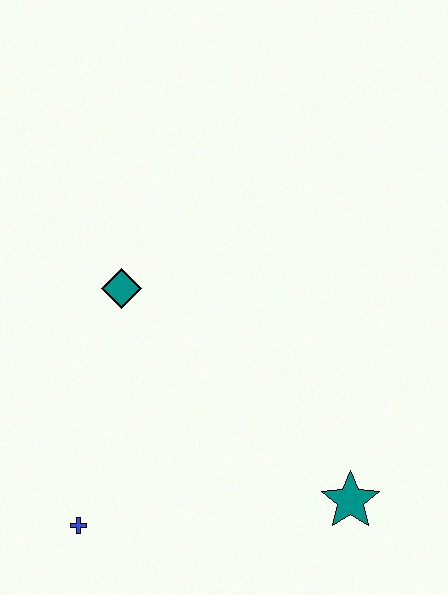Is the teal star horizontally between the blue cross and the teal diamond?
No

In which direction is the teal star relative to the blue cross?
The teal star is to the right of the blue cross.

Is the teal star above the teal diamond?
No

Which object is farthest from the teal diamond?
The teal star is farthest from the teal diamond.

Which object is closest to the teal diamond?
The blue cross is closest to the teal diamond.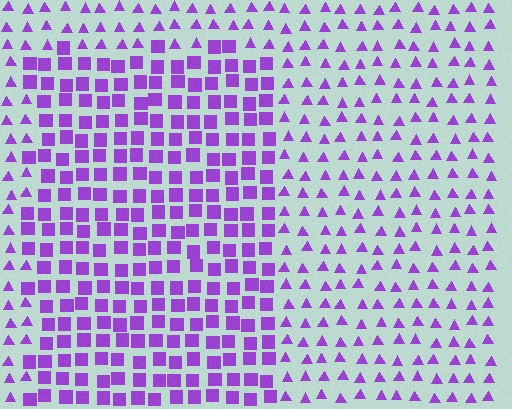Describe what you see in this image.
The image is filled with small purple elements arranged in a uniform grid. A rectangle-shaped region contains squares, while the surrounding area contains triangles. The boundary is defined purely by the change in element shape.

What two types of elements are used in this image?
The image uses squares inside the rectangle region and triangles outside it.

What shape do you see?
I see a rectangle.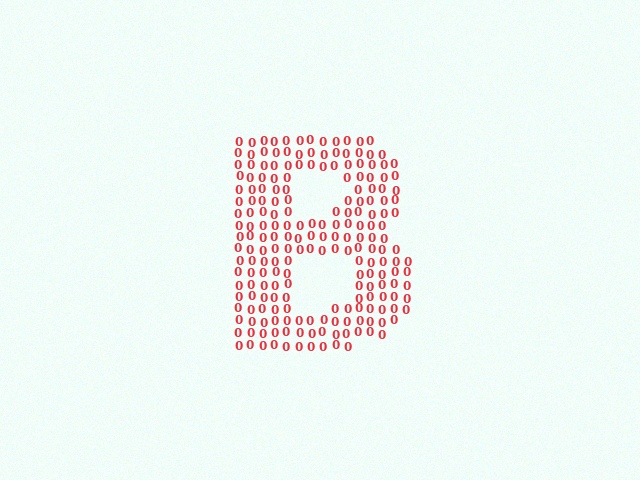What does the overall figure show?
The overall figure shows the letter B.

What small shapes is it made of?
It is made of small digit 0's.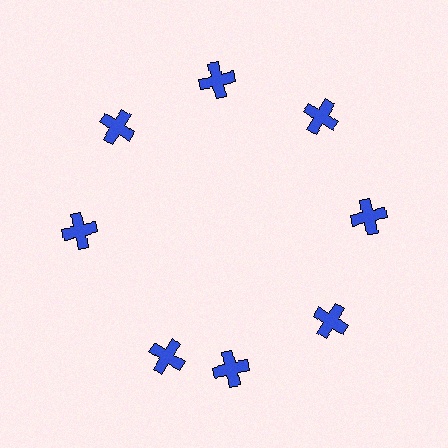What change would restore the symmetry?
The symmetry would be restored by rotating it back into even spacing with its neighbors so that all 8 crosses sit at equal angles and equal distance from the center.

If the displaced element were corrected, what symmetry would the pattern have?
It would have 8-fold rotational symmetry — the pattern would map onto itself every 45 degrees.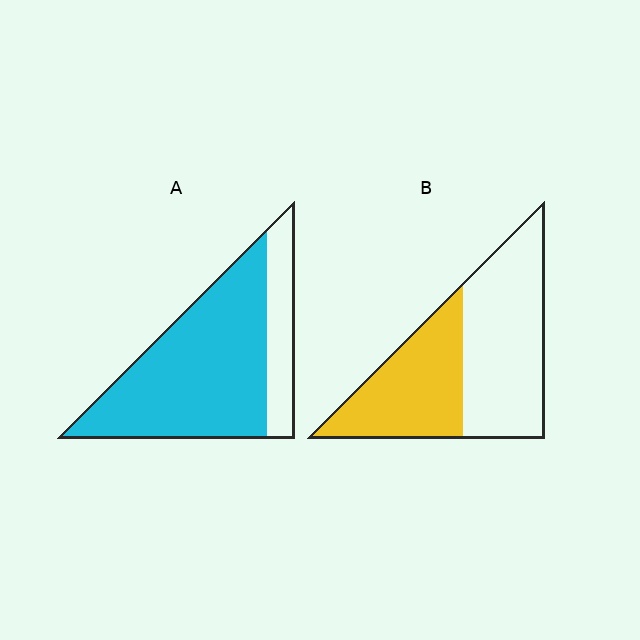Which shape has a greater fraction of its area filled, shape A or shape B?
Shape A.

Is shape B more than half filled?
No.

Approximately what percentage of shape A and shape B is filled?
A is approximately 80% and B is approximately 45%.